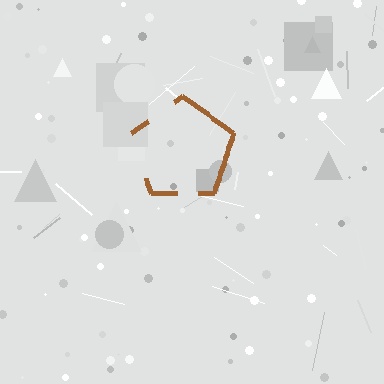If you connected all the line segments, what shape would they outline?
They would outline a pentagon.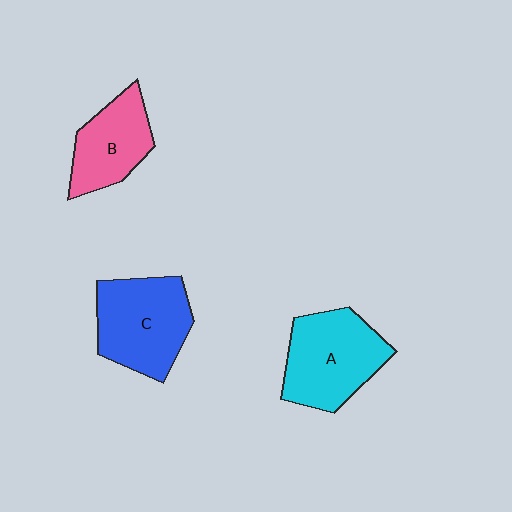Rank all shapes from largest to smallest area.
From largest to smallest: C (blue), A (cyan), B (pink).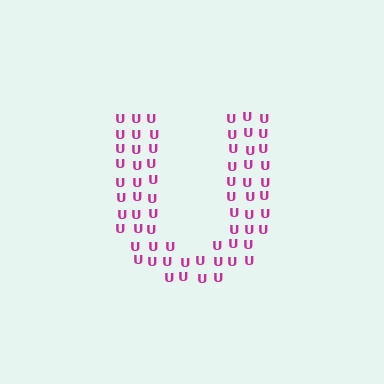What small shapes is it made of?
It is made of small letter U's.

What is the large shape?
The large shape is the letter U.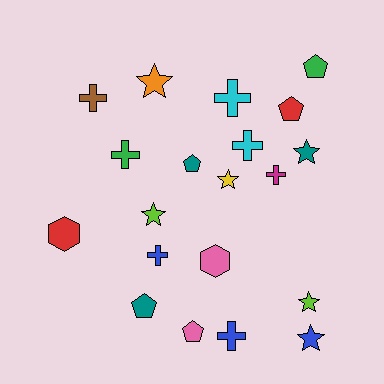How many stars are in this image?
There are 6 stars.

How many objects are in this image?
There are 20 objects.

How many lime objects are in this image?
There are 2 lime objects.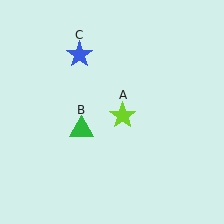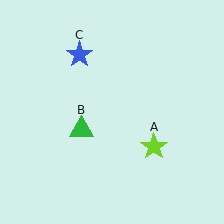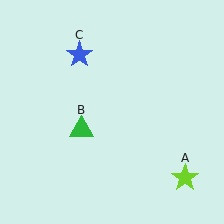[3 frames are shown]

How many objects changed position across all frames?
1 object changed position: lime star (object A).